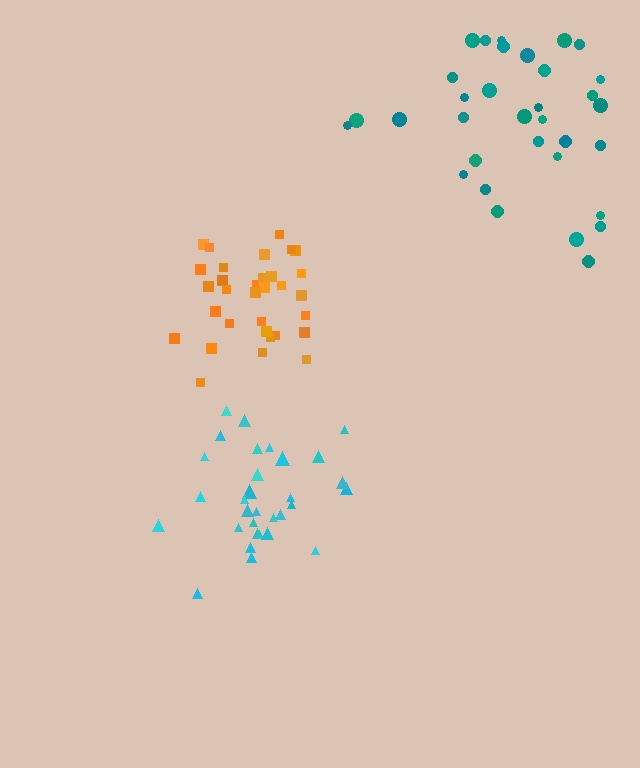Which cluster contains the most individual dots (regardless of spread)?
Teal (34).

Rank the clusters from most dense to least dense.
orange, cyan, teal.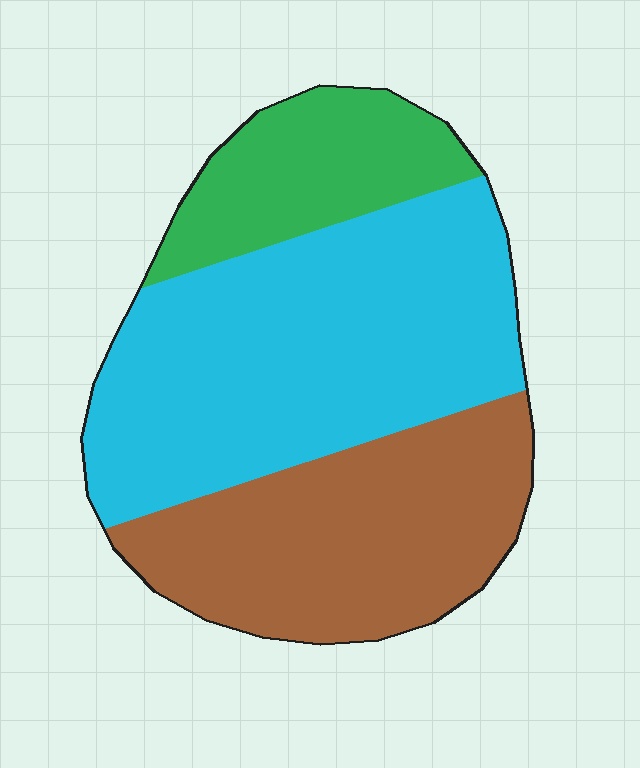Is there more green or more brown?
Brown.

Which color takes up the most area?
Cyan, at roughly 50%.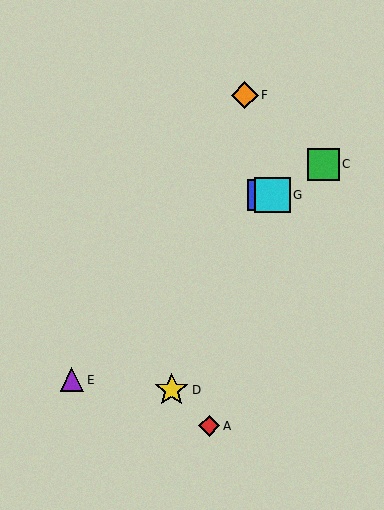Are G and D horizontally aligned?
No, G is at y≈195 and D is at y≈390.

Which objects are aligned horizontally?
Objects B, G are aligned horizontally.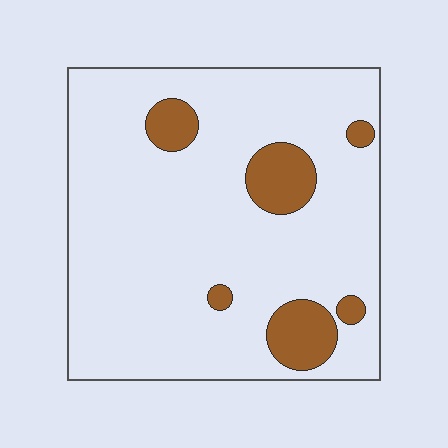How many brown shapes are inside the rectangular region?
6.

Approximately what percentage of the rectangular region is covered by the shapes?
Approximately 15%.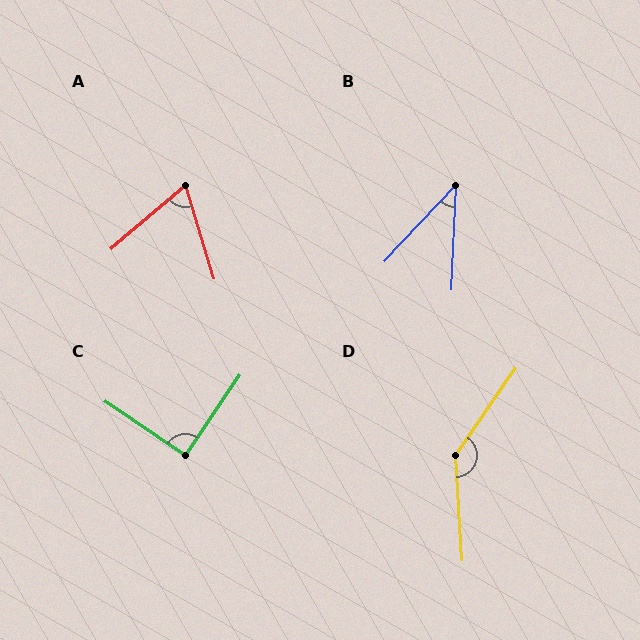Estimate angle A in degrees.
Approximately 66 degrees.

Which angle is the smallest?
B, at approximately 41 degrees.